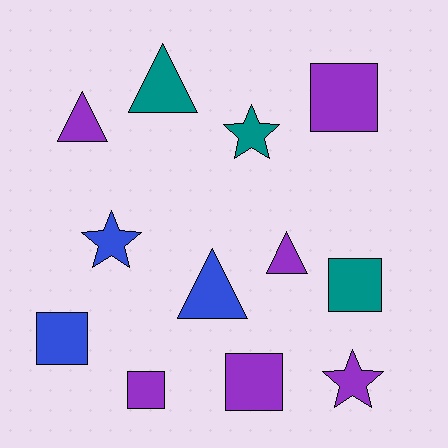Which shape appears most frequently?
Square, with 5 objects.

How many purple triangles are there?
There are 2 purple triangles.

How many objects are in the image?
There are 12 objects.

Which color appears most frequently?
Purple, with 6 objects.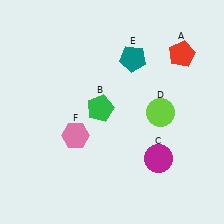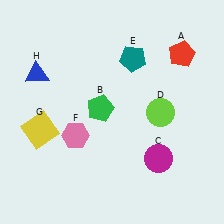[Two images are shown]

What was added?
A yellow square (G), a blue triangle (H) were added in Image 2.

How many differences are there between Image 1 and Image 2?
There are 2 differences between the two images.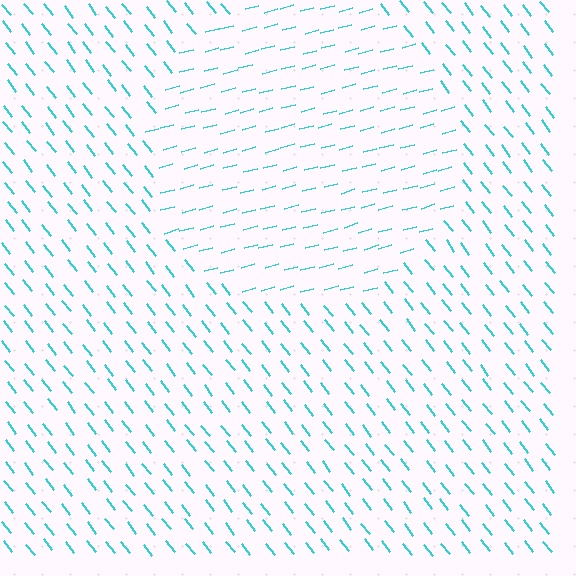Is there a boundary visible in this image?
Yes, there is a texture boundary formed by a change in line orientation.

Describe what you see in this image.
The image is filled with small cyan line segments. A circle region in the image has lines oriented differently from the surrounding lines, creating a visible texture boundary.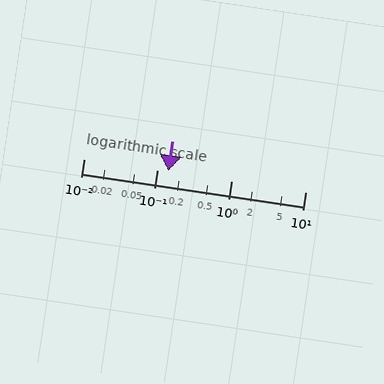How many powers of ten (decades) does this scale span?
The scale spans 3 decades, from 0.01 to 10.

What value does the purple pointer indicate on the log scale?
The pointer indicates approximately 0.14.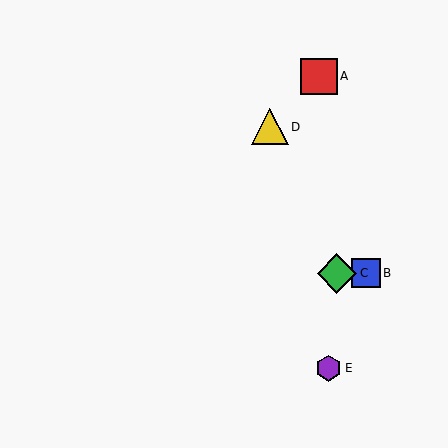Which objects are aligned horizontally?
Objects B, C are aligned horizontally.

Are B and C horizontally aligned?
Yes, both are at y≈273.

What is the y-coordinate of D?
Object D is at y≈127.